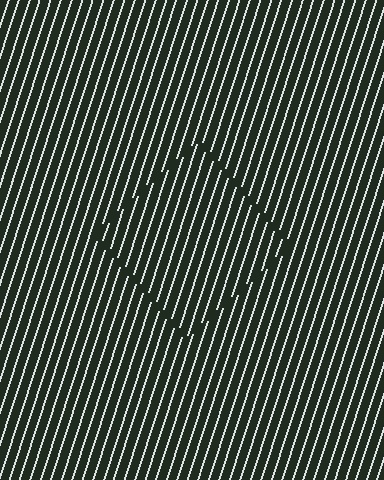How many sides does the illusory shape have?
4 sides — the line-ends trace a square.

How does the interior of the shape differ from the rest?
The interior of the shape contains the same grating, shifted by half a period — the contour is defined by the phase discontinuity where line-ends from the inner and outer gratings abut.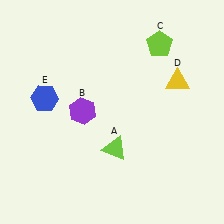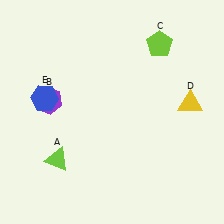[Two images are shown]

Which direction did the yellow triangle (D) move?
The yellow triangle (D) moved down.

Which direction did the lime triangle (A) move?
The lime triangle (A) moved left.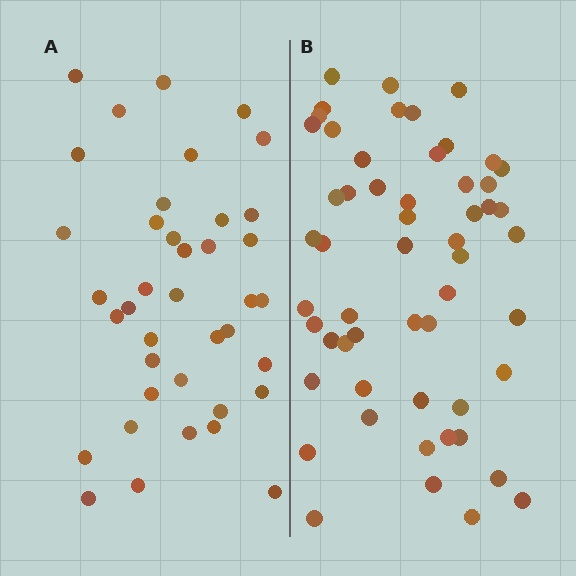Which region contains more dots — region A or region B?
Region B (the right region) has more dots.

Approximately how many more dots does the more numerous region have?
Region B has approximately 15 more dots than region A.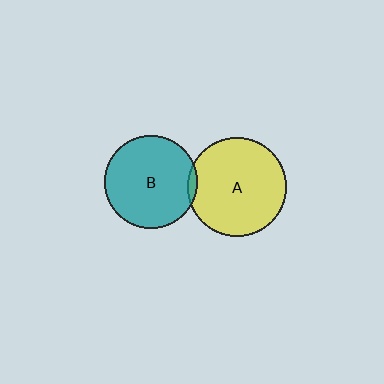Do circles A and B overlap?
Yes.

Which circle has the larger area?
Circle A (yellow).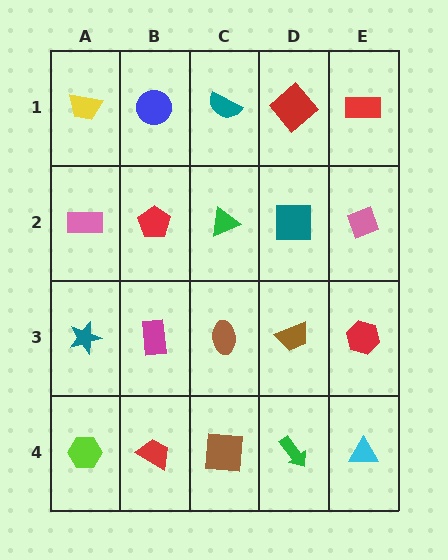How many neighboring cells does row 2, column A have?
3.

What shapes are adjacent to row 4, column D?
A brown trapezoid (row 3, column D), a brown square (row 4, column C), a cyan triangle (row 4, column E).